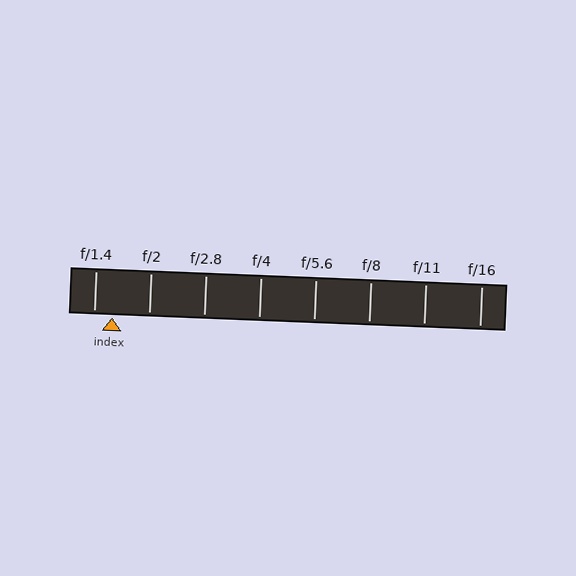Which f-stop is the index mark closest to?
The index mark is closest to f/1.4.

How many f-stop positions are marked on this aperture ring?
There are 8 f-stop positions marked.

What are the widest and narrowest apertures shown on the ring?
The widest aperture shown is f/1.4 and the narrowest is f/16.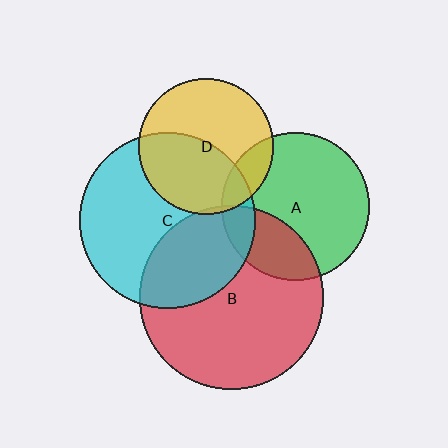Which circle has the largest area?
Circle B (red).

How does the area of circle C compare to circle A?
Approximately 1.4 times.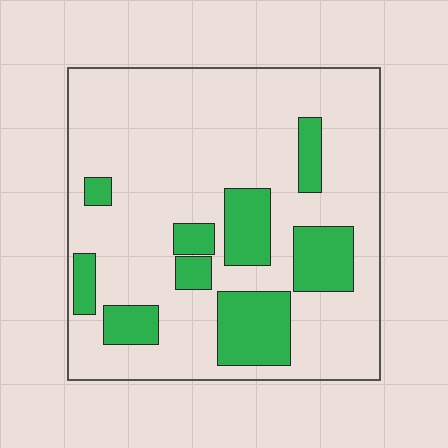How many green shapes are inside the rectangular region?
9.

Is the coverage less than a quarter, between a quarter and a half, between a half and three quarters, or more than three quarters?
Less than a quarter.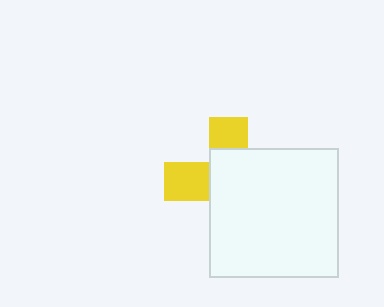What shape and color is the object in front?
The object in front is a white square.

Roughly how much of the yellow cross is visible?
A small part of it is visible (roughly 35%).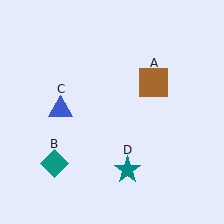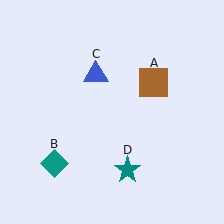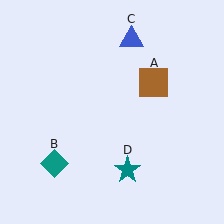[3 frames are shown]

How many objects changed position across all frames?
1 object changed position: blue triangle (object C).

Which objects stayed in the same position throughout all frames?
Brown square (object A) and teal diamond (object B) and teal star (object D) remained stationary.